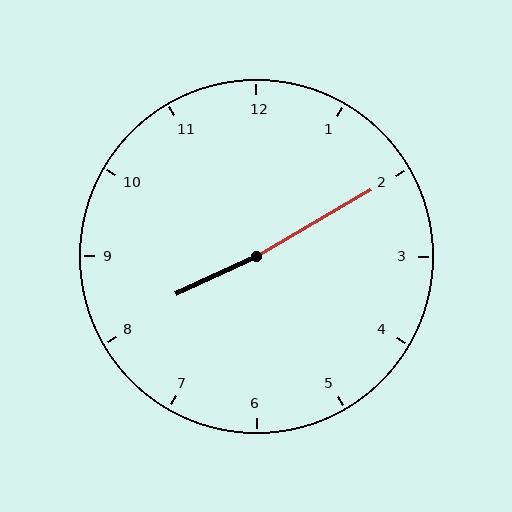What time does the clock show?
8:10.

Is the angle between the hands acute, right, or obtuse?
It is obtuse.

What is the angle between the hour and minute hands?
Approximately 175 degrees.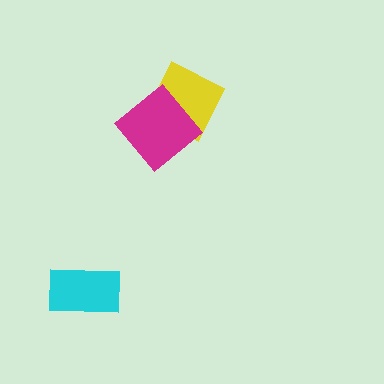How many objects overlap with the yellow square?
1 object overlaps with the yellow square.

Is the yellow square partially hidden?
Yes, it is partially covered by another shape.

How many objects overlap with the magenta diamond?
1 object overlaps with the magenta diamond.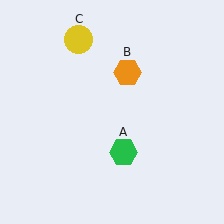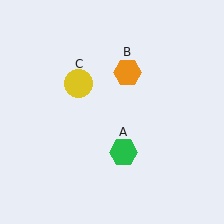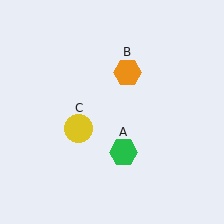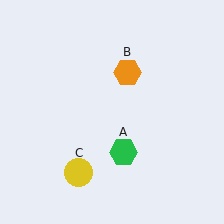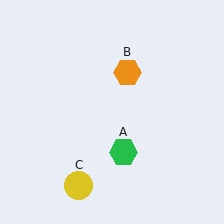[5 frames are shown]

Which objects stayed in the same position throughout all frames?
Green hexagon (object A) and orange hexagon (object B) remained stationary.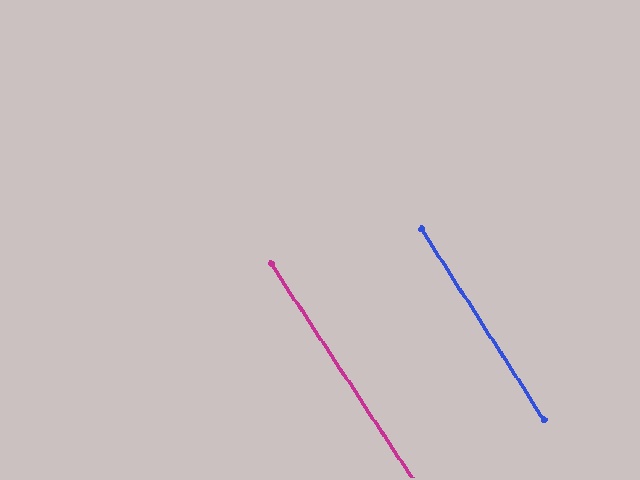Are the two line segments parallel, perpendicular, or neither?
Parallel — their directions differ by only 0.7°.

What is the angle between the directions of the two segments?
Approximately 1 degree.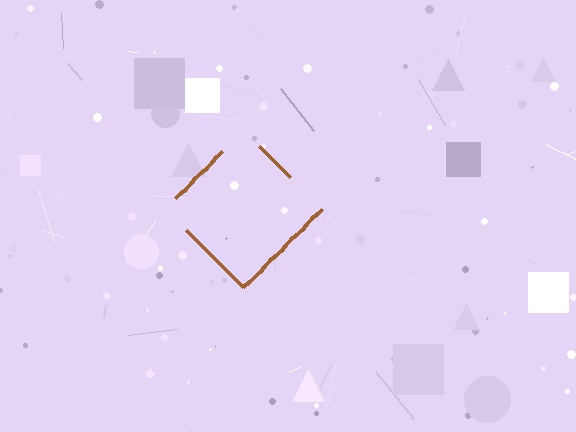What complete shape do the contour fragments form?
The contour fragments form a diamond.